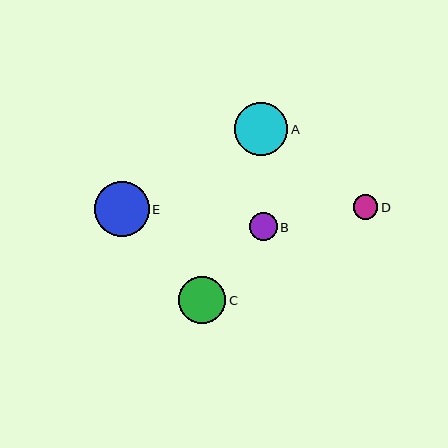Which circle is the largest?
Circle E is the largest with a size of approximately 55 pixels.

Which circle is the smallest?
Circle D is the smallest with a size of approximately 25 pixels.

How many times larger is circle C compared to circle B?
Circle C is approximately 1.7 times the size of circle B.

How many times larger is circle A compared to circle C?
Circle A is approximately 1.1 times the size of circle C.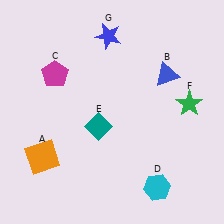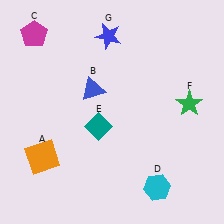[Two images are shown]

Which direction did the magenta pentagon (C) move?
The magenta pentagon (C) moved up.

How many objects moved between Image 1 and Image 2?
2 objects moved between the two images.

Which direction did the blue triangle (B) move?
The blue triangle (B) moved left.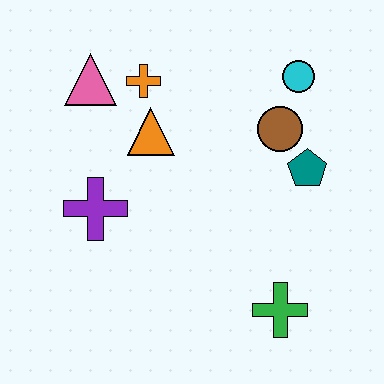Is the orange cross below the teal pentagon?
No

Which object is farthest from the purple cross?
The cyan circle is farthest from the purple cross.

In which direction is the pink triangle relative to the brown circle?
The pink triangle is to the left of the brown circle.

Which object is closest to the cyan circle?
The brown circle is closest to the cyan circle.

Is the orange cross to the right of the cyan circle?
No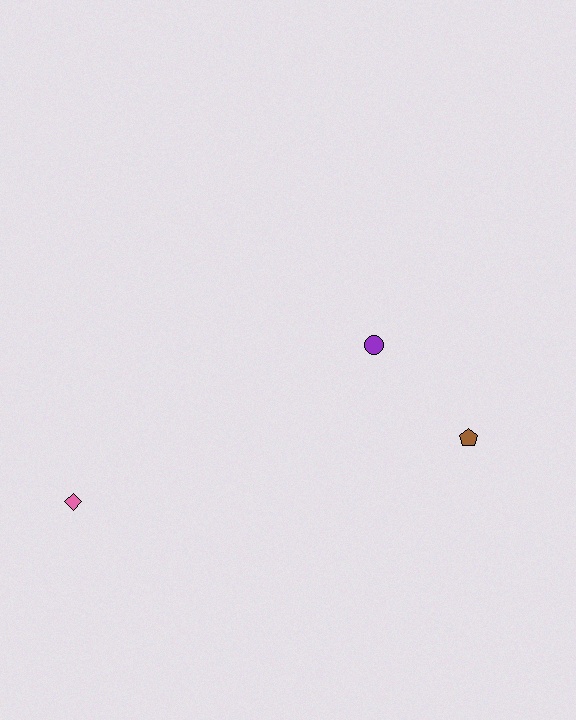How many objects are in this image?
There are 3 objects.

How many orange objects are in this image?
There are no orange objects.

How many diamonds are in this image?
There is 1 diamond.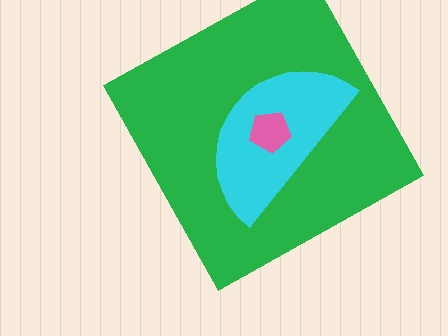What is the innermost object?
The pink pentagon.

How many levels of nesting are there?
3.